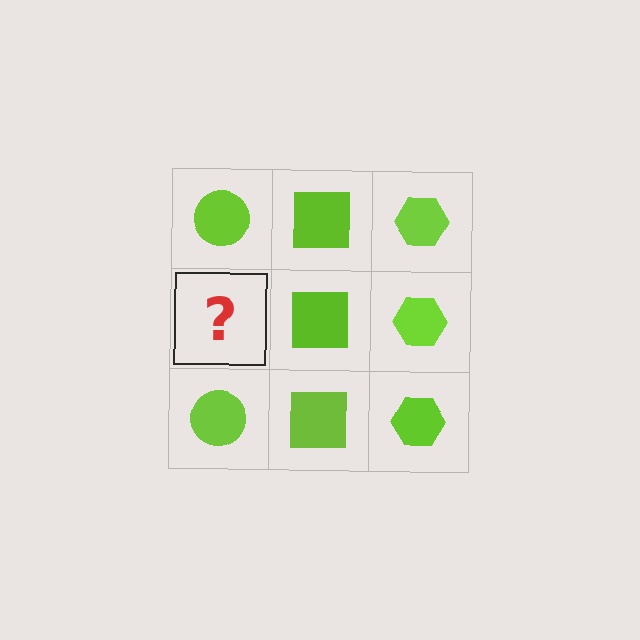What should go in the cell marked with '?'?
The missing cell should contain a lime circle.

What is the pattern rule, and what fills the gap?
The rule is that each column has a consistent shape. The gap should be filled with a lime circle.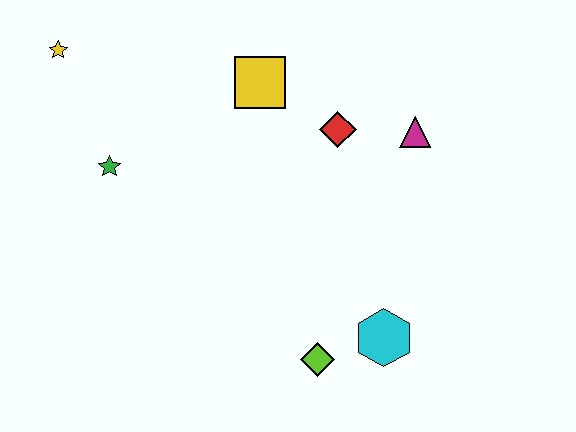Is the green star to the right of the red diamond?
No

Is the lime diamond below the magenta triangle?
Yes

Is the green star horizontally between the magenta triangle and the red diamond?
No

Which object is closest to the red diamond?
The magenta triangle is closest to the red diamond.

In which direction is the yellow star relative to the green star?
The yellow star is above the green star.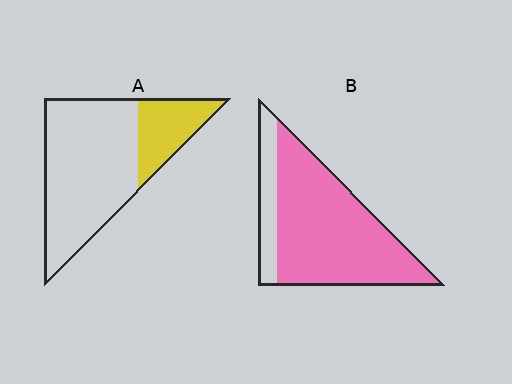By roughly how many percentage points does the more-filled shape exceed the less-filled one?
By roughly 55 percentage points (B over A).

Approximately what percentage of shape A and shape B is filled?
A is approximately 25% and B is approximately 80%.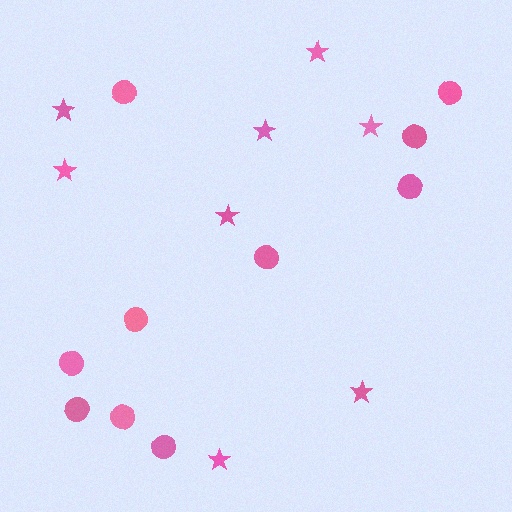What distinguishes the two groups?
There are 2 groups: one group of stars (8) and one group of circles (10).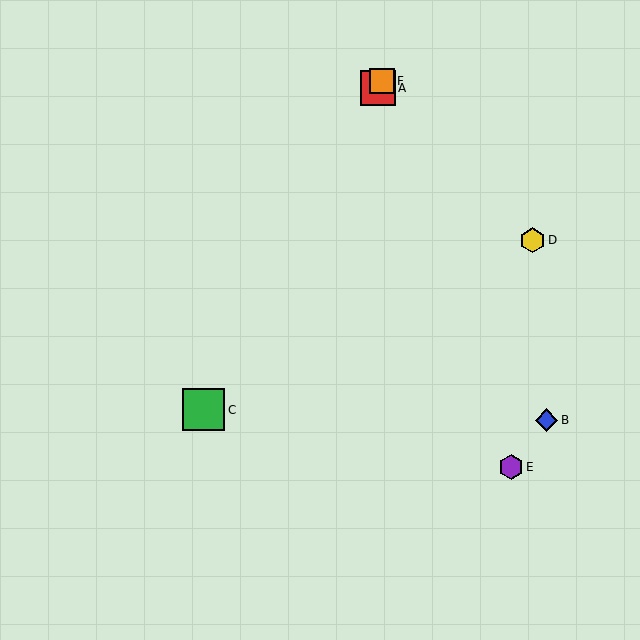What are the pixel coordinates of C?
Object C is at (204, 410).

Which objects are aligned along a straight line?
Objects A, C, F are aligned along a straight line.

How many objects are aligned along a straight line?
3 objects (A, C, F) are aligned along a straight line.